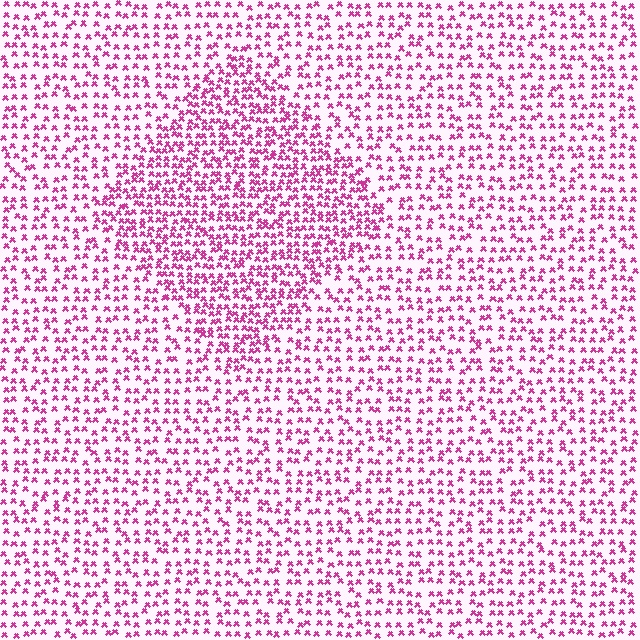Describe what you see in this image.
The image contains small magenta elements arranged at two different densities. A diamond-shaped region is visible where the elements are more densely packed than the surrounding area.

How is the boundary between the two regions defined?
The boundary is defined by a change in element density (approximately 1.7x ratio). All elements are the same color, size, and shape.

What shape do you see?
I see a diamond.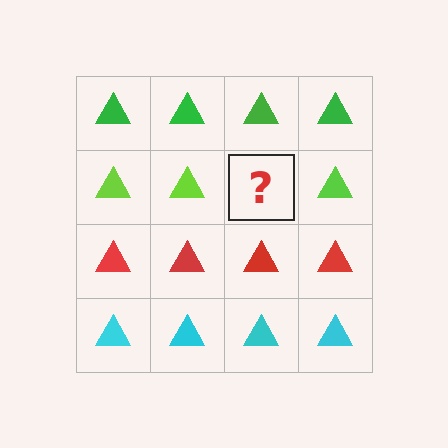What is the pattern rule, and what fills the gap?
The rule is that each row has a consistent color. The gap should be filled with a lime triangle.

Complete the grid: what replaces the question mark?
The question mark should be replaced with a lime triangle.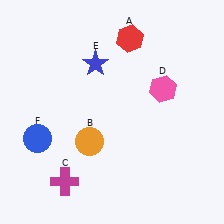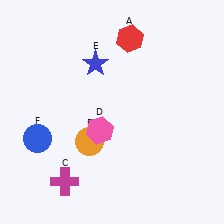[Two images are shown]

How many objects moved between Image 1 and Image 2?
1 object moved between the two images.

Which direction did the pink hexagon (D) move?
The pink hexagon (D) moved left.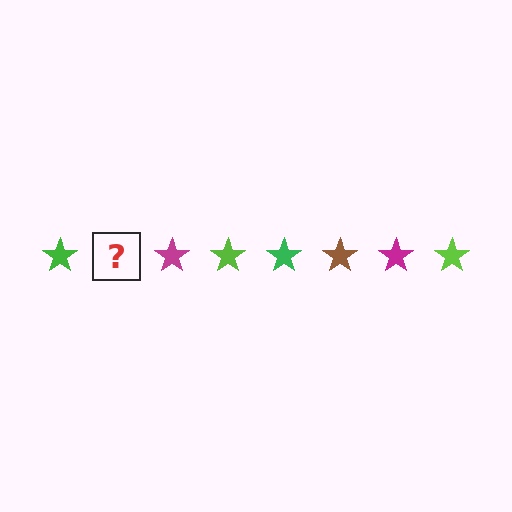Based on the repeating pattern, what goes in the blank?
The blank should be a brown star.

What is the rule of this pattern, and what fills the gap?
The rule is that the pattern cycles through green, brown, magenta, lime stars. The gap should be filled with a brown star.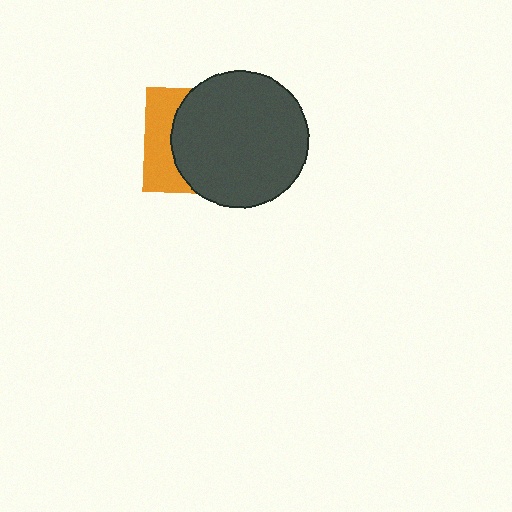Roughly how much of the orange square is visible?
A small part of it is visible (roughly 32%).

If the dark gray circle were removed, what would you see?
You would see the complete orange square.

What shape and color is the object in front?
The object in front is a dark gray circle.